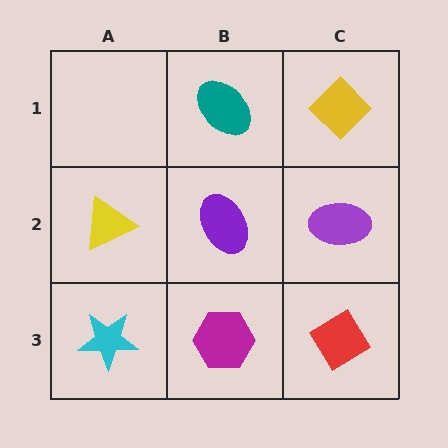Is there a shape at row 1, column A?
No, that cell is empty.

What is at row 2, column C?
A purple ellipse.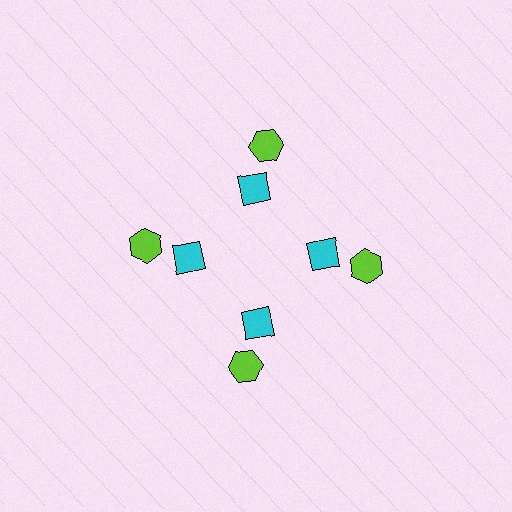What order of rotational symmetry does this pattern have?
This pattern has 4-fold rotational symmetry.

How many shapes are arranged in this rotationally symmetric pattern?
There are 8 shapes, arranged in 4 groups of 2.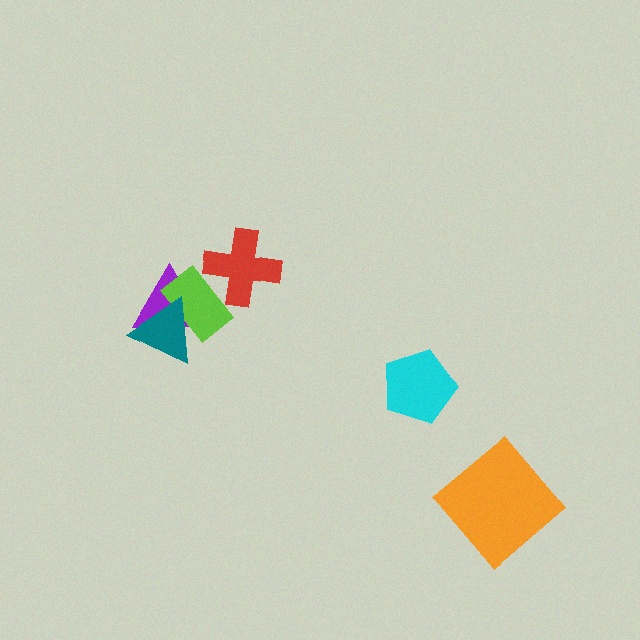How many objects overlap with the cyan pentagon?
0 objects overlap with the cyan pentagon.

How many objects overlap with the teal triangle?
2 objects overlap with the teal triangle.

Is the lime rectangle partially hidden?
Yes, it is partially covered by another shape.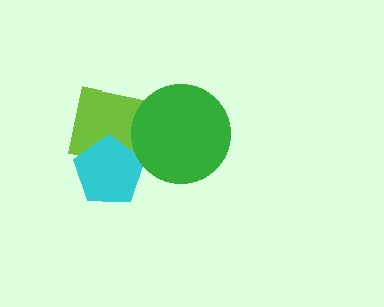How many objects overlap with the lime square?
2 objects overlap with the lime square.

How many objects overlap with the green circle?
1 object overlaps with the green circle.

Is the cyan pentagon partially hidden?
No, no other shape covers it.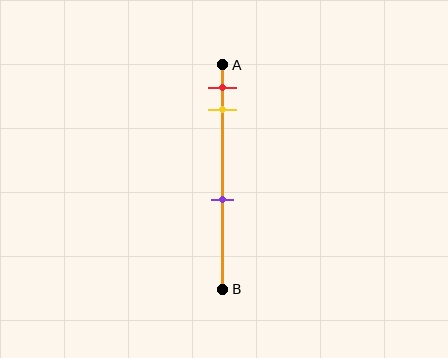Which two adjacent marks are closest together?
The red and yellow marks are the closest adjacent pair.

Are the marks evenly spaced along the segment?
No, the marks are not evenly spaced.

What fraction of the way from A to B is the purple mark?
The purple mark is approximately 60% (0.6) of the way from A to B.